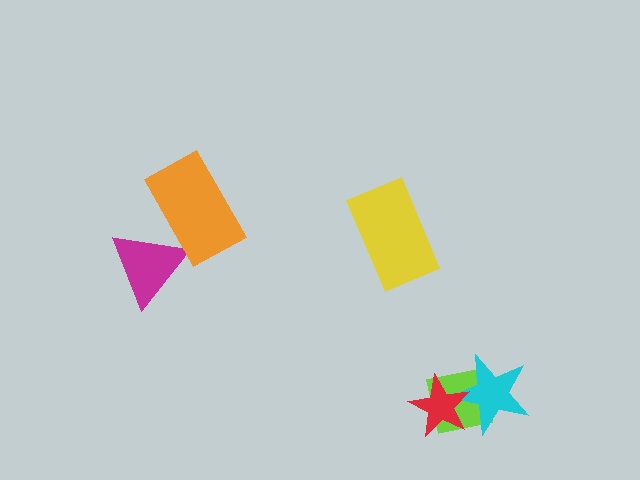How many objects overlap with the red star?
2 objects overlap with the red star.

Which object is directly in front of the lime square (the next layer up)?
The cyan star is directly in front of the lime square.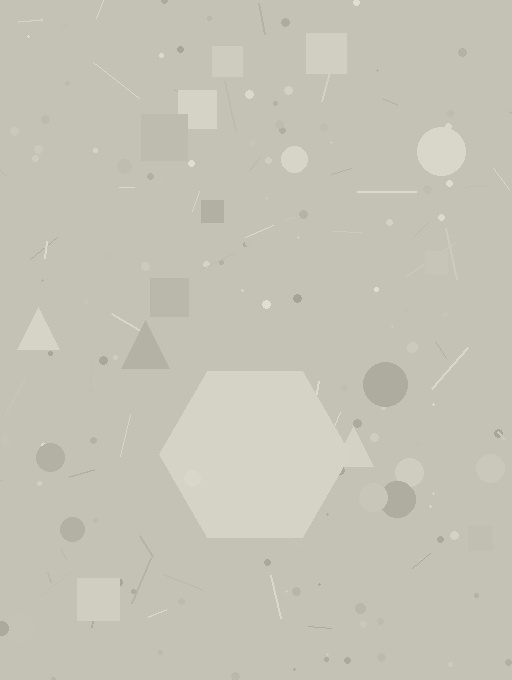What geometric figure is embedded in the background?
A hexagon is embedded in the background.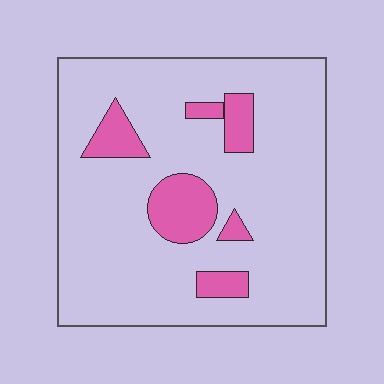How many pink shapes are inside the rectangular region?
6.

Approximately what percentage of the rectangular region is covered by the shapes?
Approximately 15%.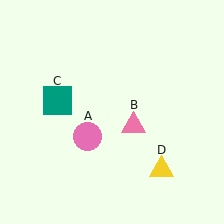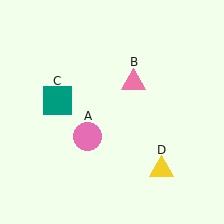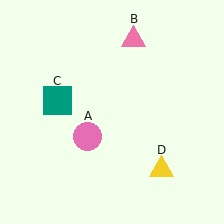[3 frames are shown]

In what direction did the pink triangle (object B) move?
The pink triangle (object B) moved up.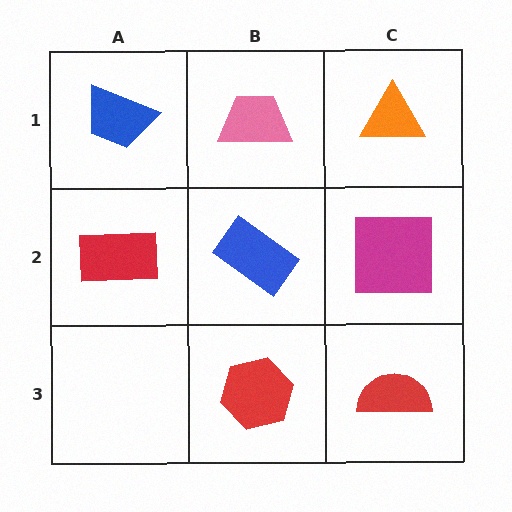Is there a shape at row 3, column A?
No, that cell is empty.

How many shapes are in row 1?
3 shapes.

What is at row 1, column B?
A pink trapezoid.